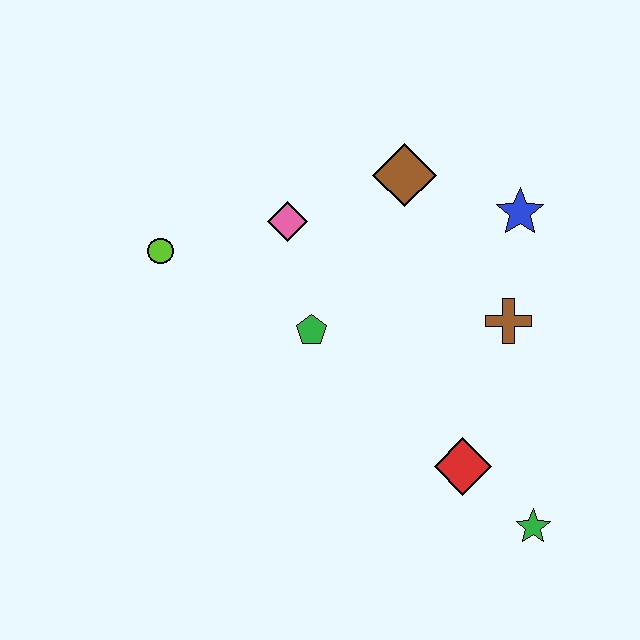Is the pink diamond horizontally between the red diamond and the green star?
No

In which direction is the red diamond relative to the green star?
The red diamond is to the left of the green star.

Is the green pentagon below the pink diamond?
Yes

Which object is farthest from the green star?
The lime circle is farthest from the green star.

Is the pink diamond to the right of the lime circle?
Yes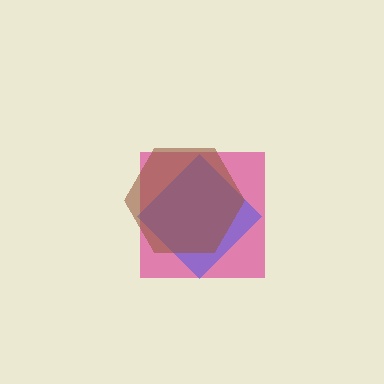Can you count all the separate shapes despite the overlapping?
Yes, there are 3 separate shapes.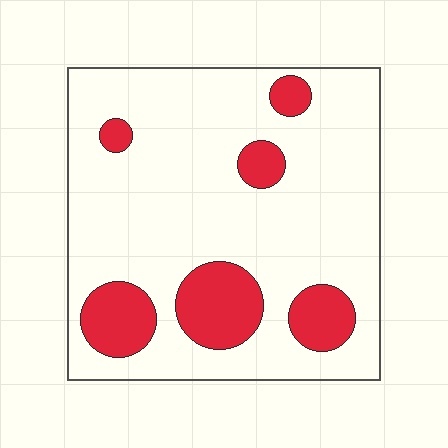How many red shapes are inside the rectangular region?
6.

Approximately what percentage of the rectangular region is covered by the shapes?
Approximately 20%.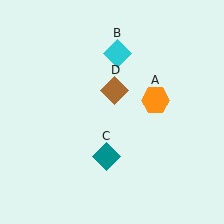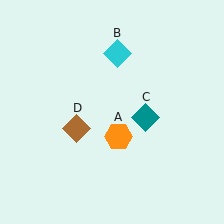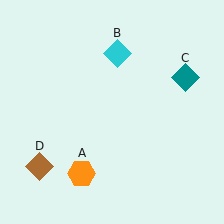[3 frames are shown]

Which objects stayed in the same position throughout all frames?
Cyan diamond (object B) remained stationary.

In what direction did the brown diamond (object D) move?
The brown diamond (object D) moved down and to the left.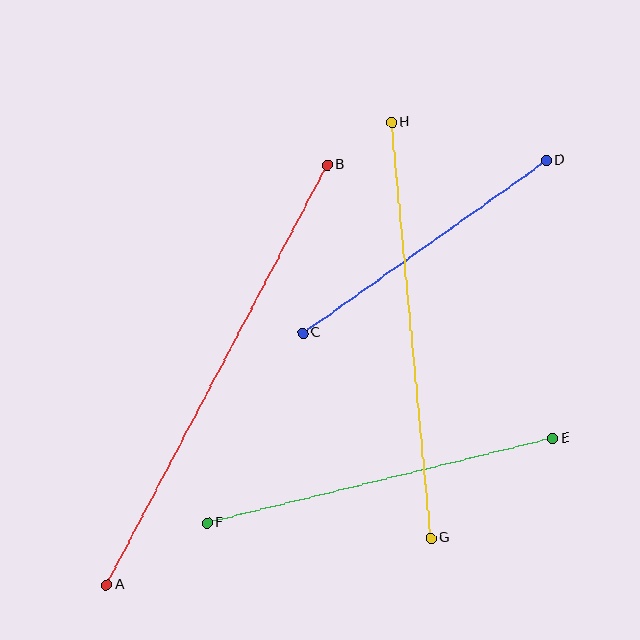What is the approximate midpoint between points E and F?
The midpoint is at approximately (380, 481) pixels.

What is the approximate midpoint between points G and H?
The midpoint is at approximately (411, 330) pixels.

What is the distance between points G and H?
The distance is approximately 418 pixels.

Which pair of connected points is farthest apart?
Points A and B are farthest apart.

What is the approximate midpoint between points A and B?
The midpoint is at approximately (217, 375) pixels.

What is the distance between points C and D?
The distance is approximately 298 pixels.